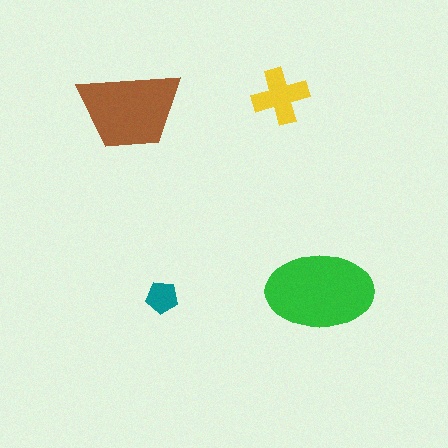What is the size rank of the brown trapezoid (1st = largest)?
2nd.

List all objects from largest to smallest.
The green ellipse, the brown trapezoid, the yellow cross, the teal pentagon.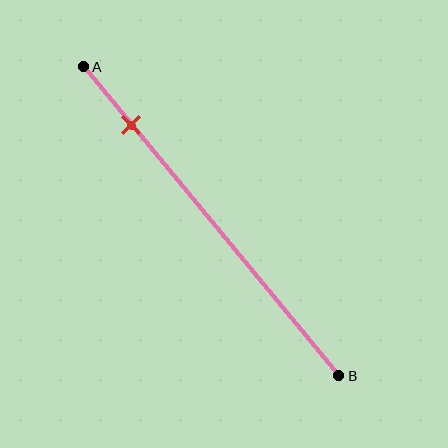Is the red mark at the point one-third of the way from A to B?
No, the mark is at about 20% from A, not at the 33% one-third point.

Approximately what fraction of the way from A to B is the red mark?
The red mark is approximately 20% of the way from A to B.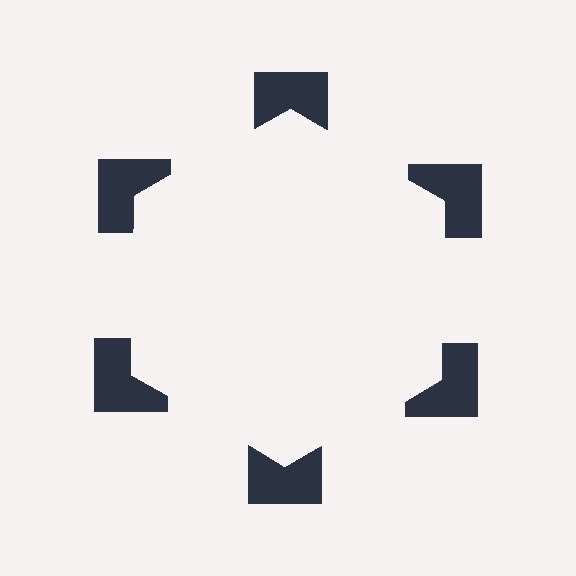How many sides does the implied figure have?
6 sides.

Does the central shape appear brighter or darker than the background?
It typically appears slightly brighter than the background, even though no actual brightness change is drawn.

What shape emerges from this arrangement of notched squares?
An illusory hexagon — its edges are inferred from the aligned wedge cuts in the notched squares, not physically drawn.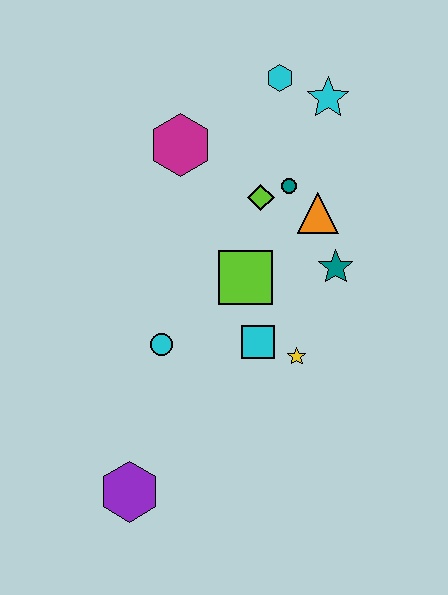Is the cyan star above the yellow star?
Yes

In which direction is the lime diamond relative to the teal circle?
The lime diamond is to the left of the teal circle.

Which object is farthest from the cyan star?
The purple hexagon is farthest from the cyan star.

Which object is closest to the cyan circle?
The cyan square is closest to the cyan circle.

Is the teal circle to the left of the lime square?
No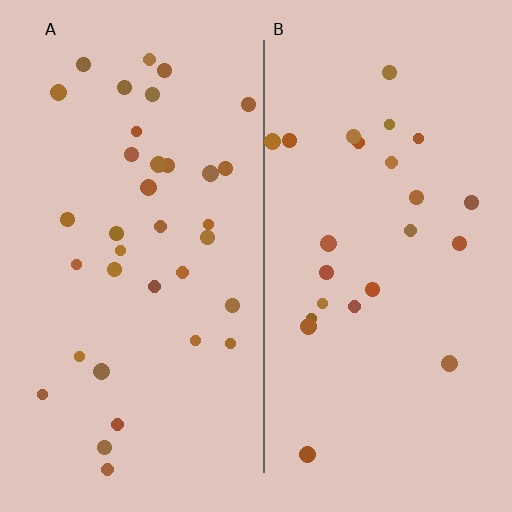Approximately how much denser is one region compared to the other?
Approximately 1.5× — region A over region B.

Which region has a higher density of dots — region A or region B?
A (the left).